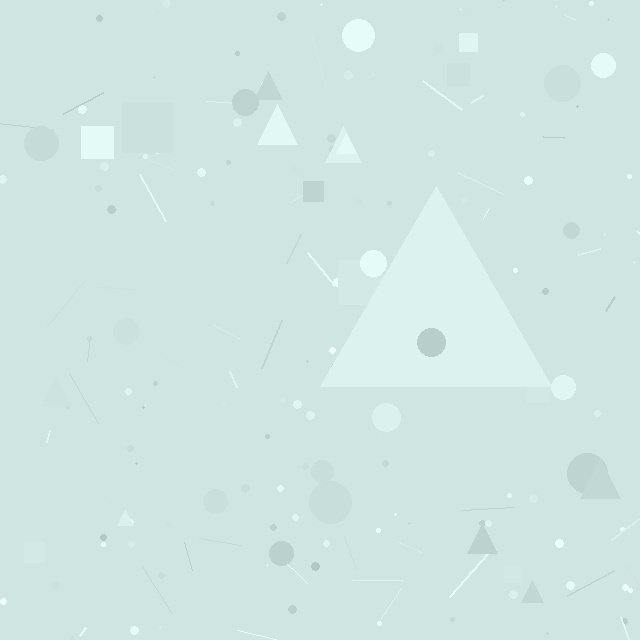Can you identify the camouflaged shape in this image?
The camouflaged shape is a triangle.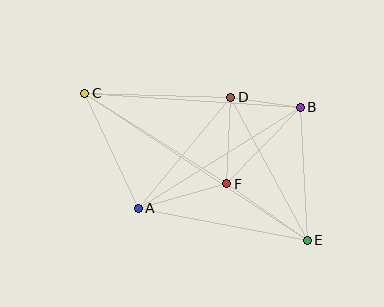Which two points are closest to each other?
Points B and D are closest to each other.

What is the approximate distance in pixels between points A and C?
The distance between A and C is approximately 127 pixels.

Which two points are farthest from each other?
Points C and E are farthest from each other.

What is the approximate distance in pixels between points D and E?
The distance between D and E is approximately 162 pixels.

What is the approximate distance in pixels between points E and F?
The distance between E and F is approximately 98 pixels.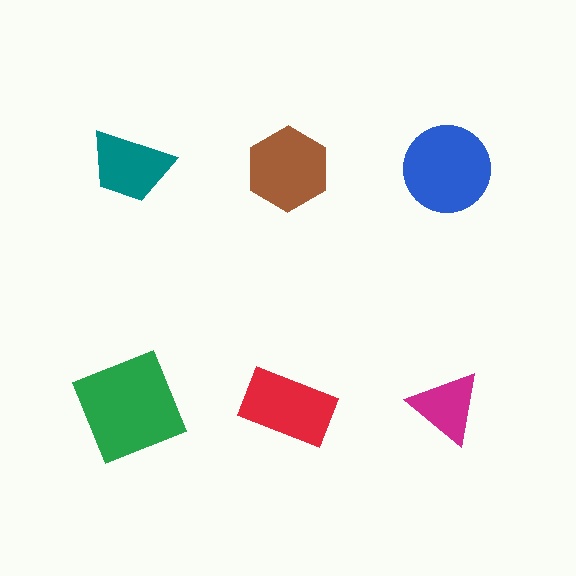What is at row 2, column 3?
A magenta triangle.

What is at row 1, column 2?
A brown hexagon.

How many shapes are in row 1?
3 shapes.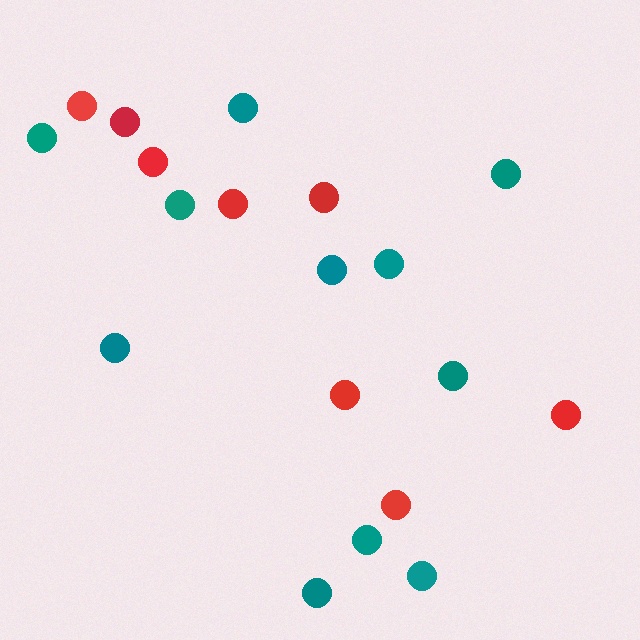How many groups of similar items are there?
There are 2 groups: one group of red circles (8) and one group of teal circles (11).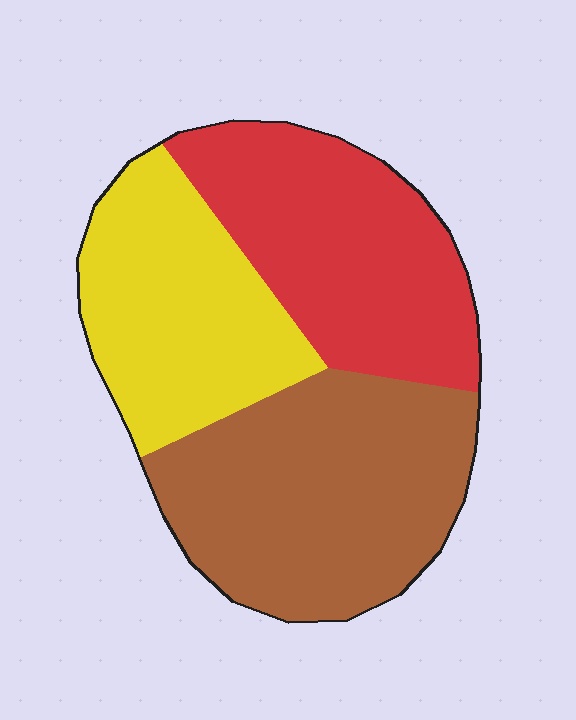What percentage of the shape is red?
Red takes up about one third (1/3) of the shape.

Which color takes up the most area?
Brown, at roughly 40%.